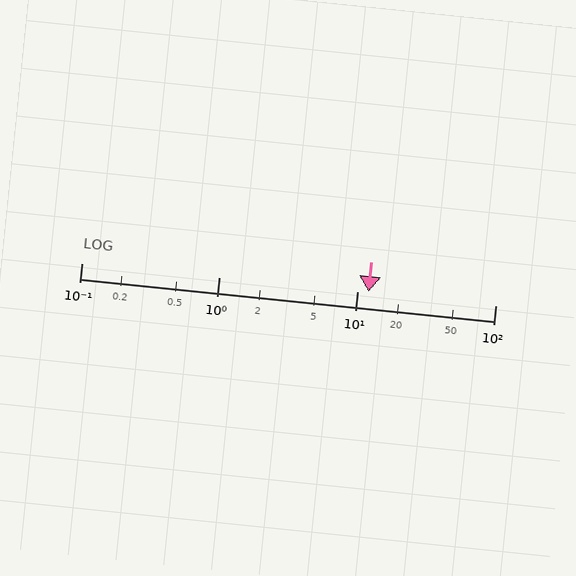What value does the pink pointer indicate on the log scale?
The pointer indicates approximately 12.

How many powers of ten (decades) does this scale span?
The scale spans 3 decades, from 0.1 to 100.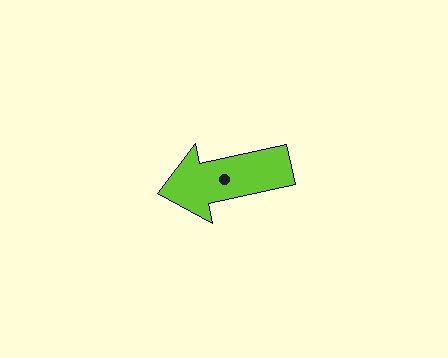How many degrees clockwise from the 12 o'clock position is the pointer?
Approximately 258 degrees.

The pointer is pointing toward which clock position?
Roughly 9 o'clock.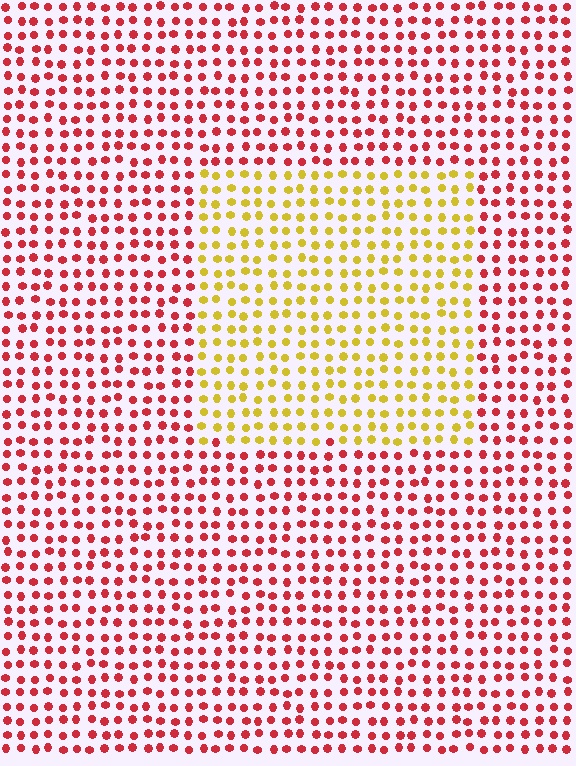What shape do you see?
I see a rectangle.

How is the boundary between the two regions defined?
The boundary is defined purely by a slight shift in hue (about 61 degrees). Spacing, size, and orientation are identical on both sides.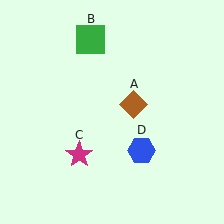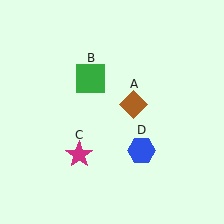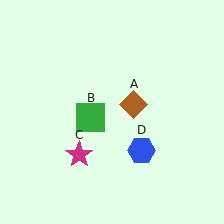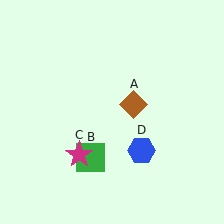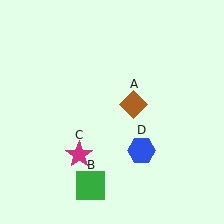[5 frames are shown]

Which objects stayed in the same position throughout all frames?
Brown diamond (object A) and magenta star (object C) and blue hexagon (object D) remained stationary.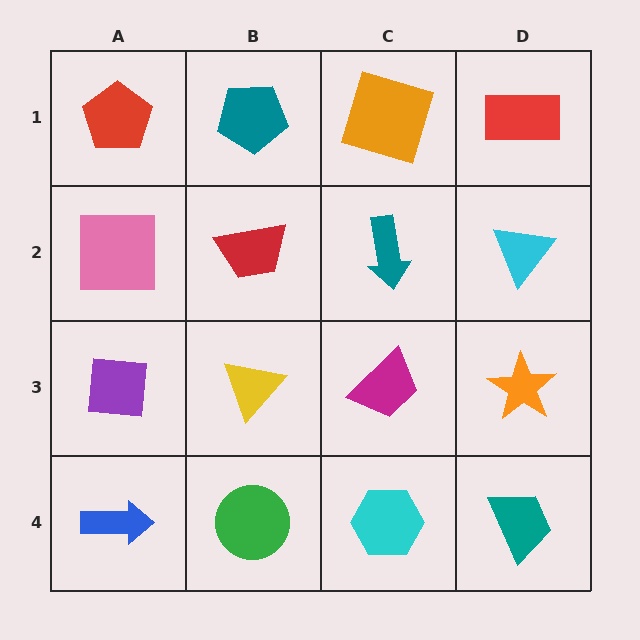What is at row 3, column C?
A magenta trapezoid.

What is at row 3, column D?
An orange star.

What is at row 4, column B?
A green circle.